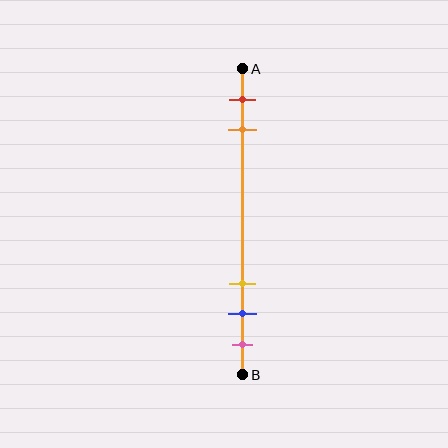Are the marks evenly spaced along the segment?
No, the marks are not evenly spaced.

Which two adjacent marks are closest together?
The blue and pink marks are the closest adjacent pair.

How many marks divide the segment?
There are 5 marks dividing the segment.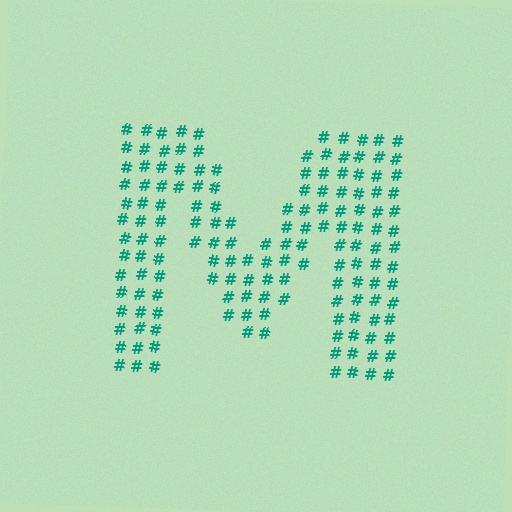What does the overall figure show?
The overall figure shows the letter M.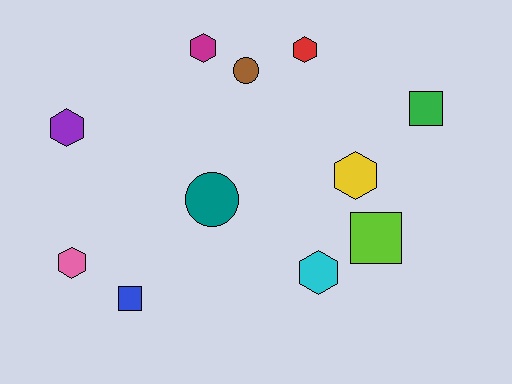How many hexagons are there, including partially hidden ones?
There are 6 hexagons.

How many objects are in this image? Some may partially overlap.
There are 11 objects.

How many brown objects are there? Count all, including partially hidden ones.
There is 1 brown object.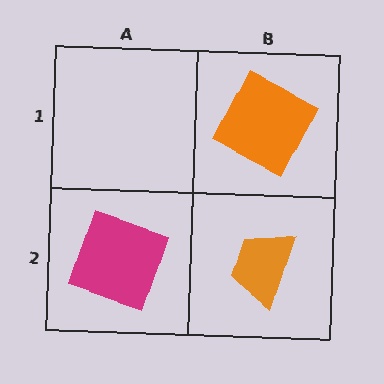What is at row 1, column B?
An orange square.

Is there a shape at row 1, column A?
No, that cell is empty.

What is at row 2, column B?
An orange trapezoid.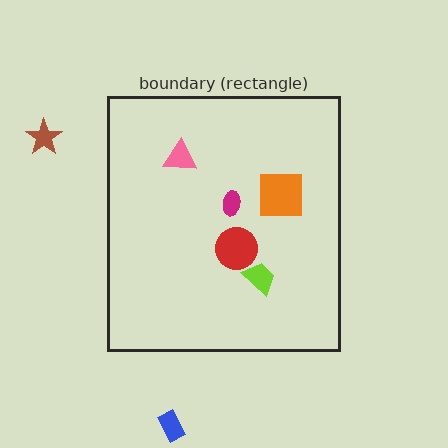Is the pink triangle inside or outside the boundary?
Inside.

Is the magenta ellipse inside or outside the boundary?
Inside.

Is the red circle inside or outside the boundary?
Inside.